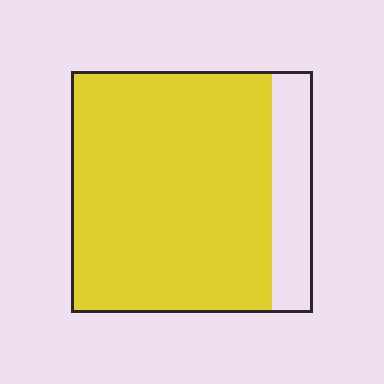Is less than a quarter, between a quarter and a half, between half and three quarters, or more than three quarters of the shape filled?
More than three quarters.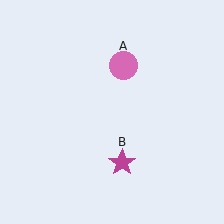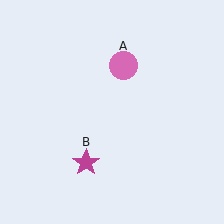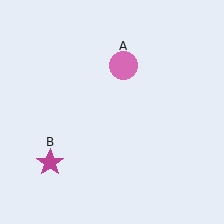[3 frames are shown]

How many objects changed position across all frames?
1 object changed position: magenta star (object B).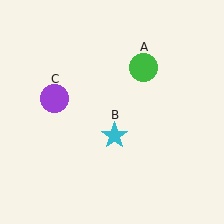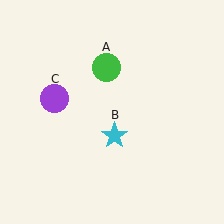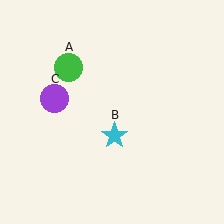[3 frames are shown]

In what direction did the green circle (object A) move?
The green circle (object A) moved left.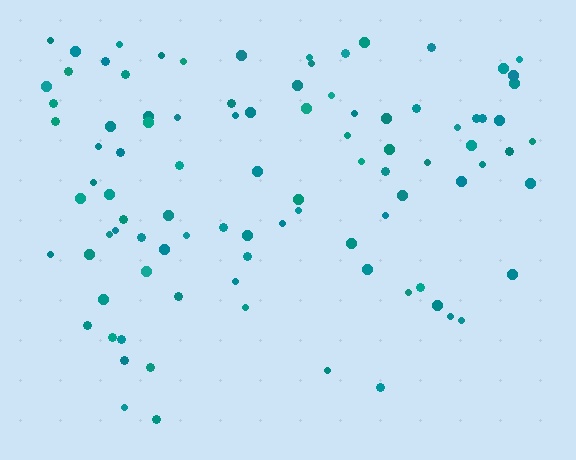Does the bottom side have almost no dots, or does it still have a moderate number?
Still a moderate number, just noticeably fewer than the top.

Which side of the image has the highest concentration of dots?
The top.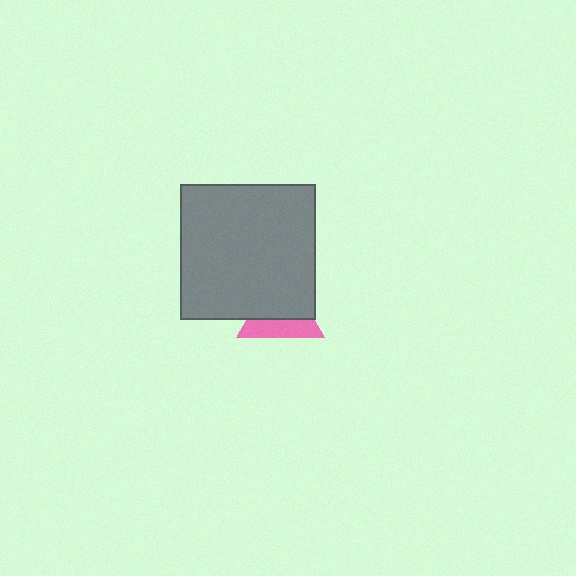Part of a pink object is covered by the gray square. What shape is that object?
It is a triangle.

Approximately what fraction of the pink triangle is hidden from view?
Roughly 59% of the pink triangle is hidden behind the gray square.